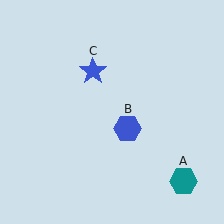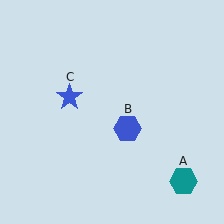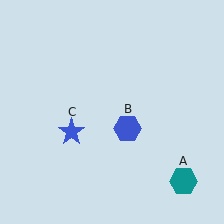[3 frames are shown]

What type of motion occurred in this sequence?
The blue star (object C) rotated counterclockwise around the center of the scene.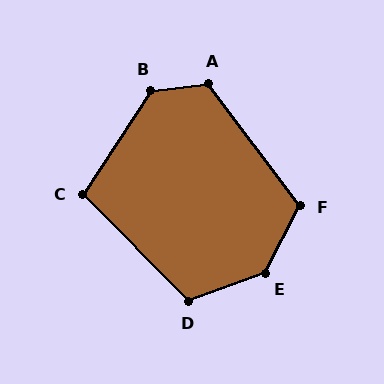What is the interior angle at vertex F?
Approximately 115 degrees (obtuse).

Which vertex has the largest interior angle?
E, at approximately 137 degrees.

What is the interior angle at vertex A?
Approximately 121 degrees (obtuse).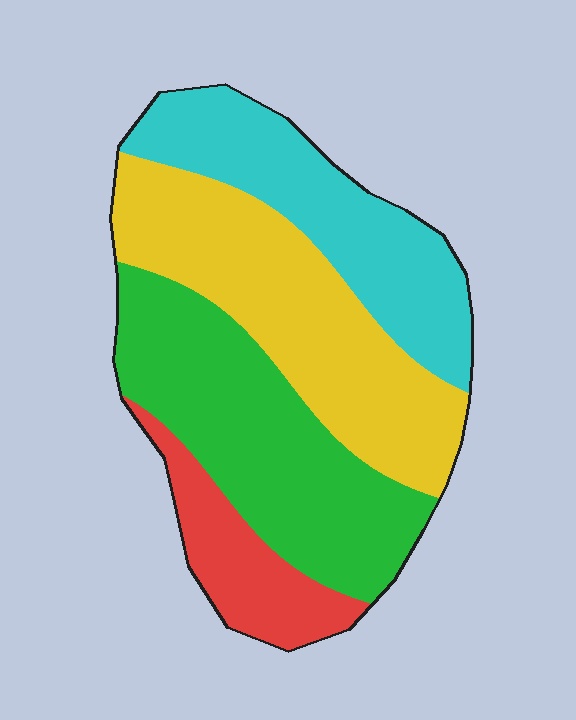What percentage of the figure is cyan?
Cyan covers about 25% of the figure.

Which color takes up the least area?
Red, at roughly 10%.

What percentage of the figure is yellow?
Yellow takes up about one third (1/3) of the figure.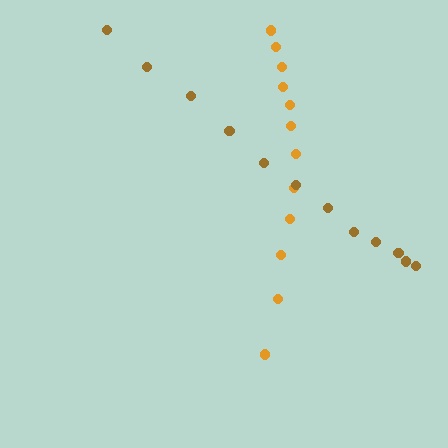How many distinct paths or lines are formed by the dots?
There are 2 distinct paths.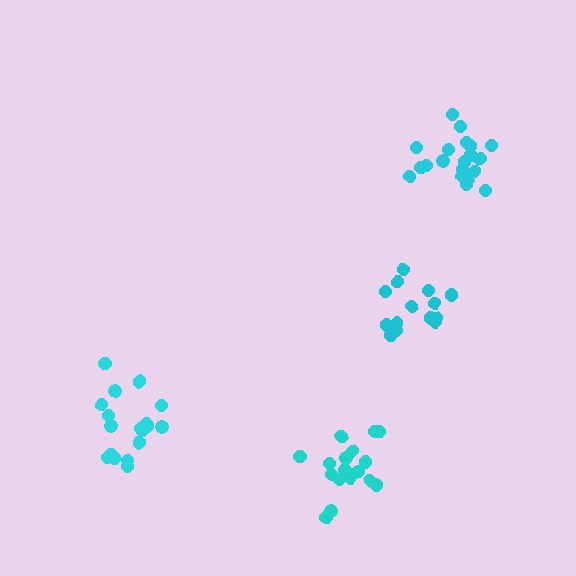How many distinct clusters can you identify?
There are 4 distinct clusters.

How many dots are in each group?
Group 1: 18 dots, Group 2: 14 dots, Group 3: 18 dots, Group 4: 20 dots (70 total).